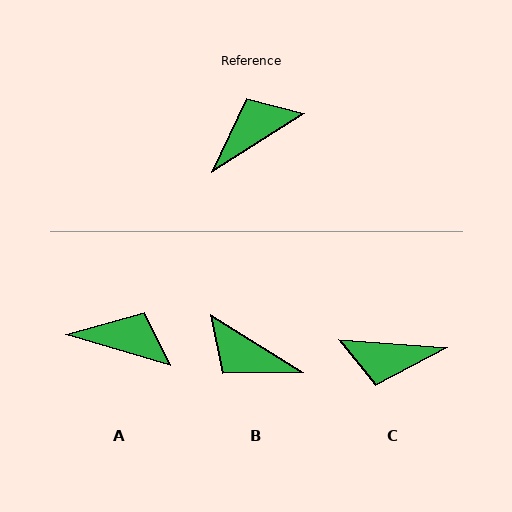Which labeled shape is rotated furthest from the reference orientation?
C, about 143 degrees away.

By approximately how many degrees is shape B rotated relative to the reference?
Approximately 115 degrees counter-clockwise.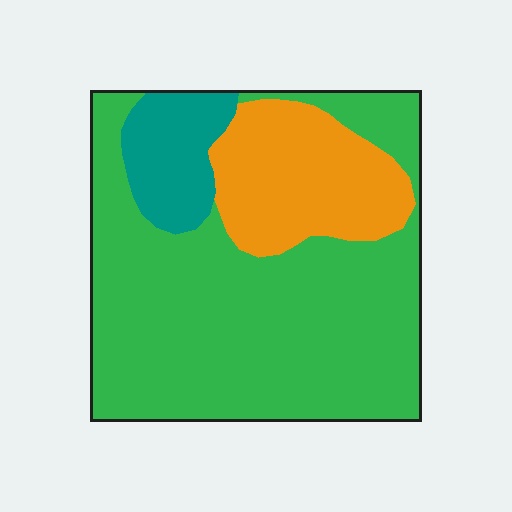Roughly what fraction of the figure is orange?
Orange takes up less than a quarter of the figure.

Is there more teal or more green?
Green.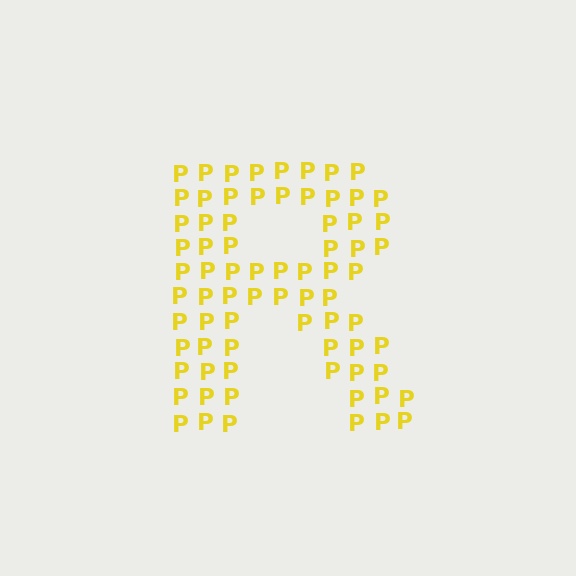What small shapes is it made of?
It is made of small letter P's.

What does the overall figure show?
The overall figure shows the letter R.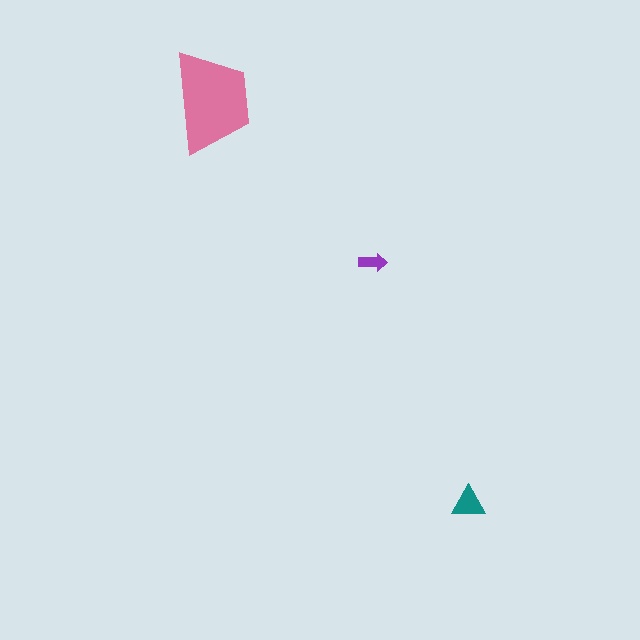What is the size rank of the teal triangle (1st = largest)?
2nd.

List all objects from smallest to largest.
The purple arrow, the teal triangle, the pink trapezoid.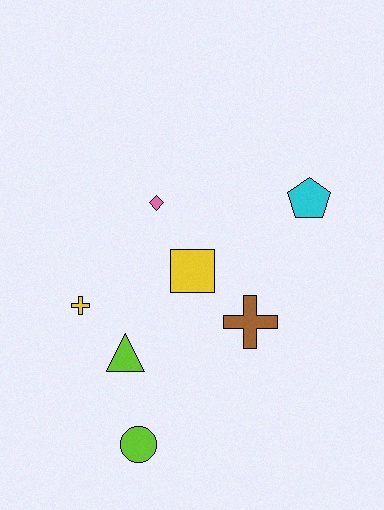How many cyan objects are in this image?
There is 1 cyan object.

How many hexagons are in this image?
There are no hexagons.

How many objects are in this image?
There are 7 objects.